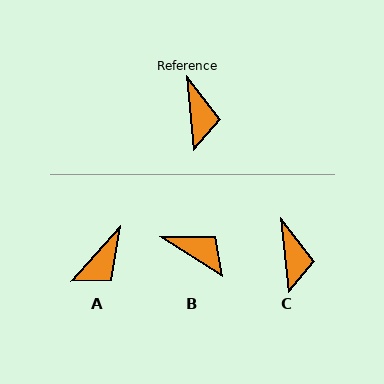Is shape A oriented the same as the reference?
No, it is off by about 47 degrees.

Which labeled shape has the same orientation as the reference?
C.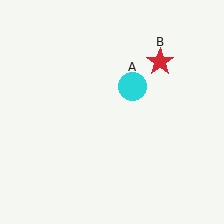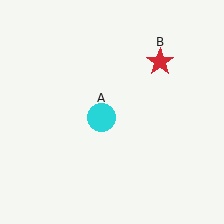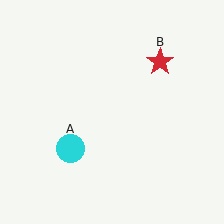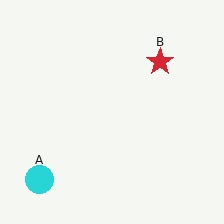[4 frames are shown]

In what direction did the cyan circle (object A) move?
The cyan circle (object A) moved down and to the left.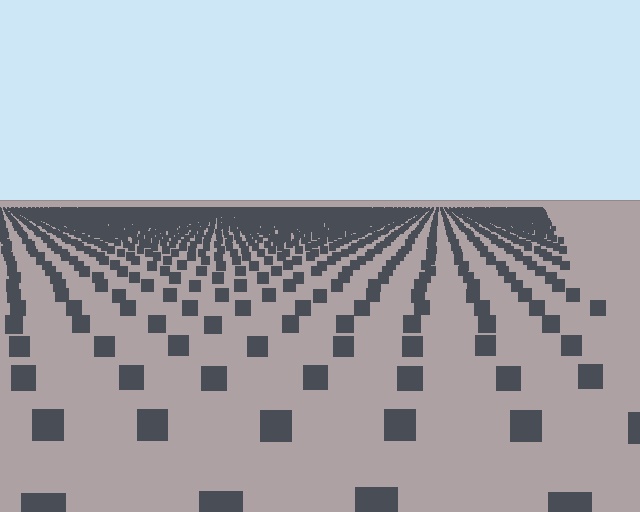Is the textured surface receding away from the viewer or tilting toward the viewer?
The surface is receding away from the viewer. Texture elements get smaller and denser toward the top.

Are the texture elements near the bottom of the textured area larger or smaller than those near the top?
Larger. Near the bottom, elements are closer to the viewer and appear at a bigger on-screen size.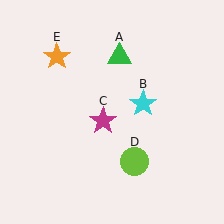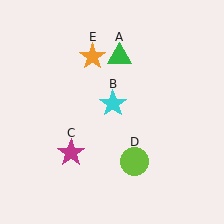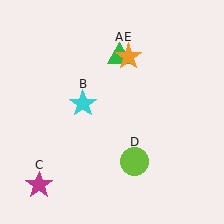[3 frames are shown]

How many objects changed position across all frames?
3 objects changed position: cyan star (object B), magenta star (object C), orange star (object E).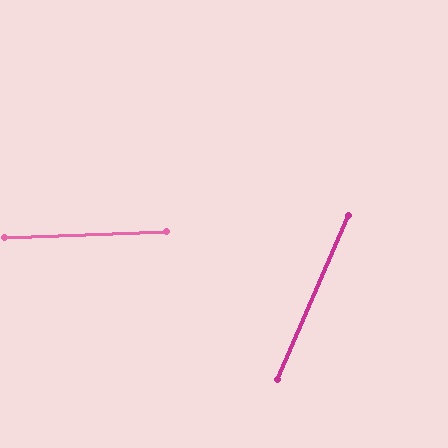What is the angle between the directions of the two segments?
Approximately 65 degrees.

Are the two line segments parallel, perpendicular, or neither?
Neither parallel nor perpendicular — they differ by about 65°.